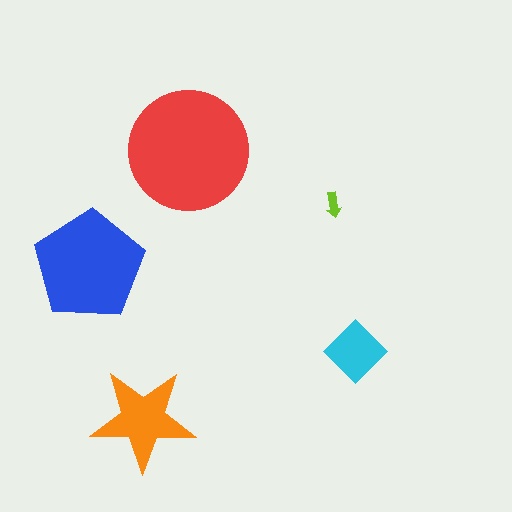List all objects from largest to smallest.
The red circle, the blue pentagon, the orange star, the cyan diamond, the lime arrow.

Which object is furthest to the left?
The blue pentagon is leftmost.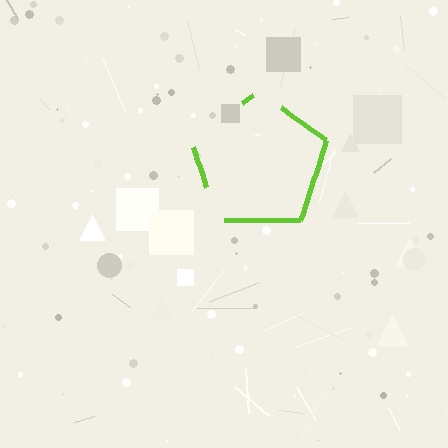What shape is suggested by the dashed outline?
The dashed outline suggests a pentagon.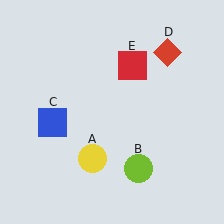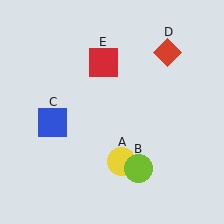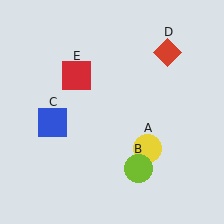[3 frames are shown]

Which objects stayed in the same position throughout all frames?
Lime circle (object B) and blue square (object C) and red diamond (object D) remained stationary.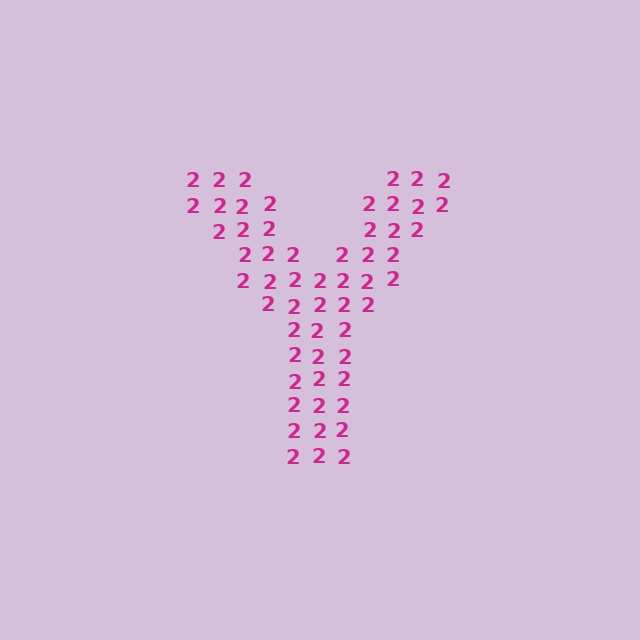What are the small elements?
The small elements are digit 2's.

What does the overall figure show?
The overall figure shows the letter Y.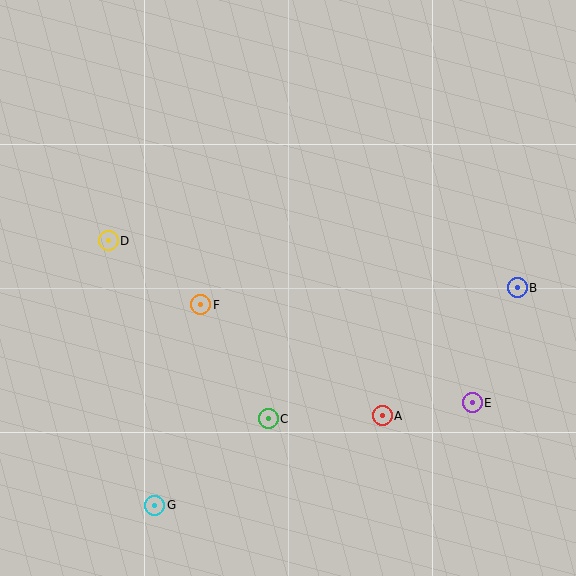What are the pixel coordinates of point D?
Point D is at (108, 241).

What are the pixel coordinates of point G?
Point G is at (155, 505).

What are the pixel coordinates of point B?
Point B is at (517, 288).